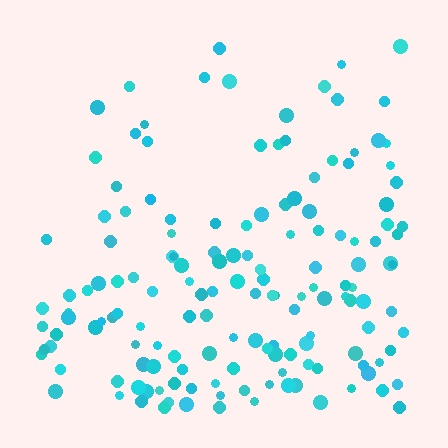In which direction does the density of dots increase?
From top to bottom, with the bottom side densest.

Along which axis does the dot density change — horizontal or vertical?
Vertical.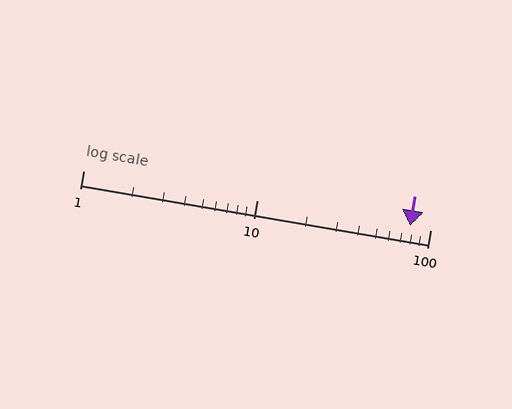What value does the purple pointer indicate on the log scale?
The pointer indicates approximately 76.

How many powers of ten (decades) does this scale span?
The scale spans 2 decades, from 1 to 100.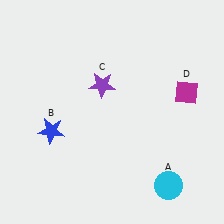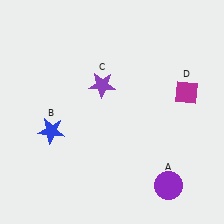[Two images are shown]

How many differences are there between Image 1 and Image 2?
There is 1 difference between the two images.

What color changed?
The circle (A) changed from cyan in Image 1 to purple in Image 2.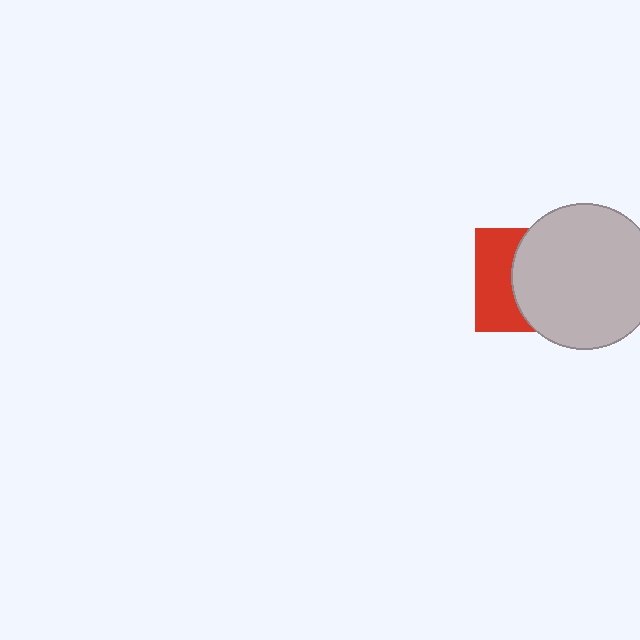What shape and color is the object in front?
The object in front is a light gray circle.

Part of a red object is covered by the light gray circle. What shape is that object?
It is a square.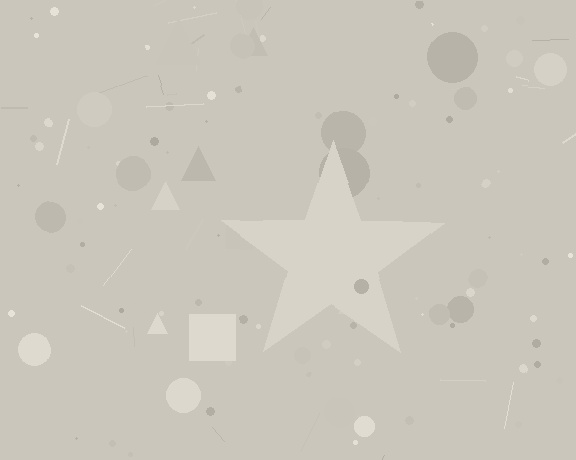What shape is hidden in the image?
A star is hidden in the image.